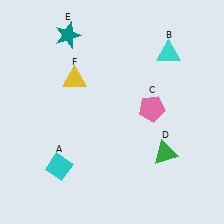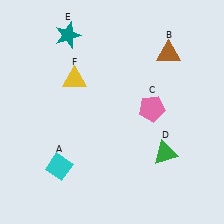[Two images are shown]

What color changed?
The triangle (B) changed from cyan in Image 1 to brown in Image 2.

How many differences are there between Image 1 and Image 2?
There is 1 difference between the two images.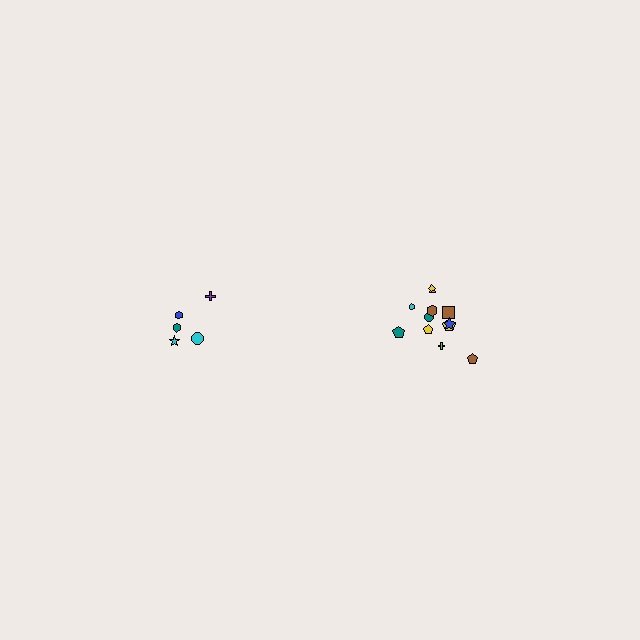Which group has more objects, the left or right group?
The right group.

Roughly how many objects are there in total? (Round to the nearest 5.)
Roughly 15 objects in total.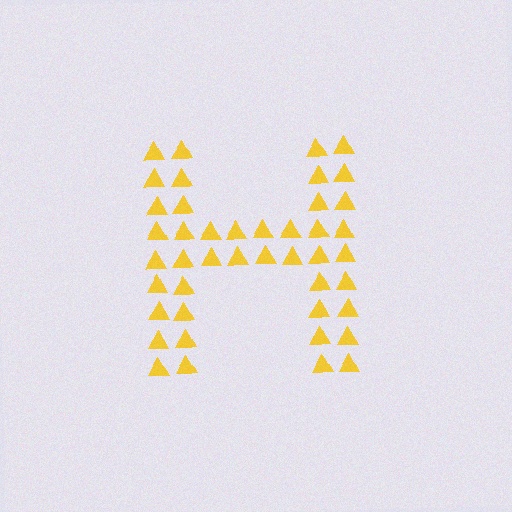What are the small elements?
The small elements are triangles.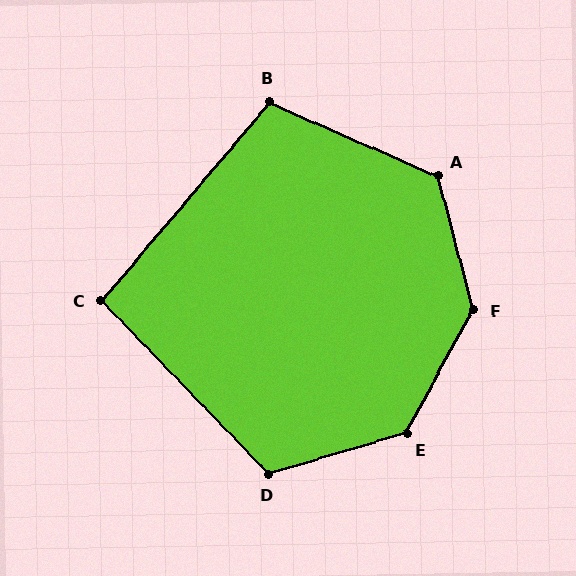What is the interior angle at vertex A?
Approximately 129 degrees (obtuse).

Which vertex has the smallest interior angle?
C, at approximately 96 degrees.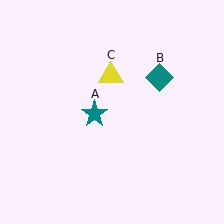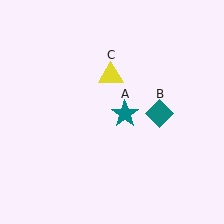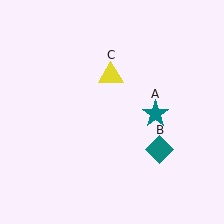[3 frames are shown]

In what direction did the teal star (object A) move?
The teal star (object A) moved right.